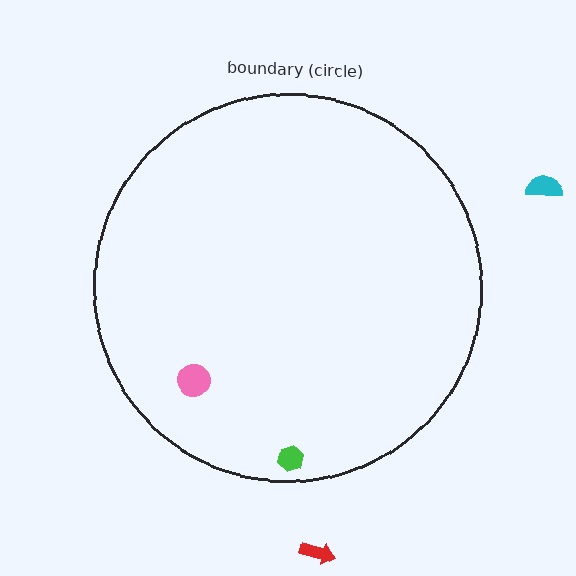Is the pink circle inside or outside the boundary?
Inside.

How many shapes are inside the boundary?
2 inside, 2 outside.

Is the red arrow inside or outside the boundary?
Outside.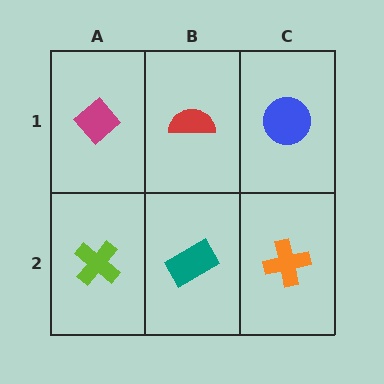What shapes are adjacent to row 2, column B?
A red semicircle (row 1, column B), a lime cross (row 2, column A), an orange cross (row 2, column C).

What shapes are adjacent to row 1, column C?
An orange cross (row 2, column C), a red semicircle (row 1, column B).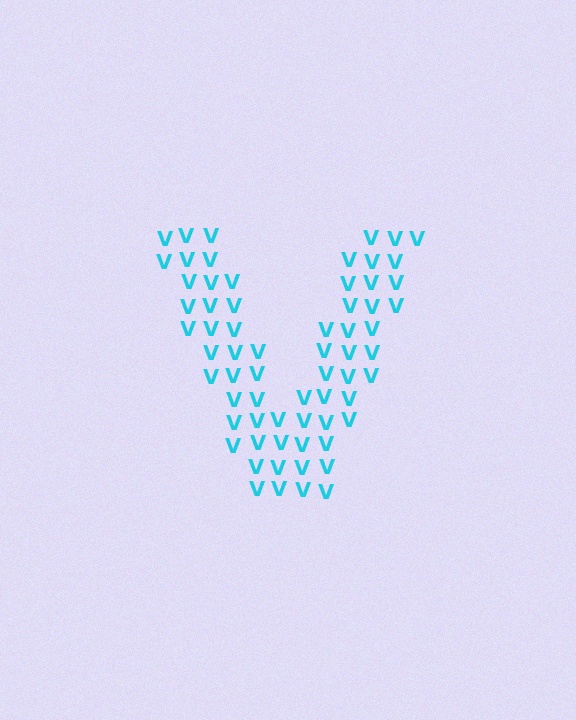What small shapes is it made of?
It is made of small letter V's.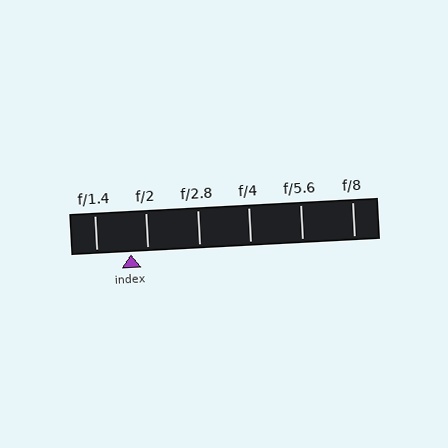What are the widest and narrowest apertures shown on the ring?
The widest aperture shown is f/1.4 and the narrowest is f/8.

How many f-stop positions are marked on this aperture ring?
There are 6 f-stop positions marked.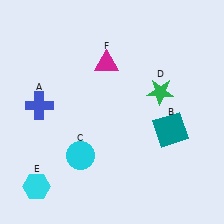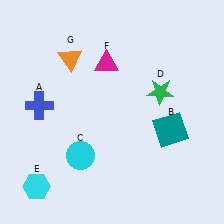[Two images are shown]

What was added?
An orange triangle (G) was added in Image 2.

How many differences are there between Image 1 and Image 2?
There is 1 difference between the two images.